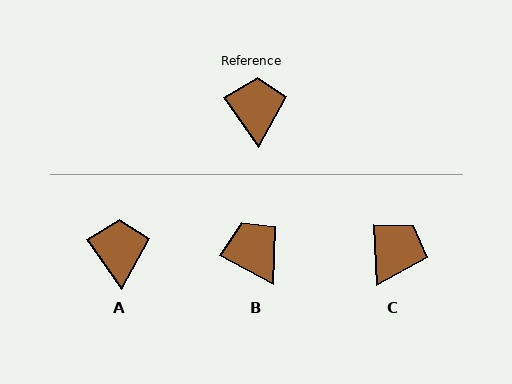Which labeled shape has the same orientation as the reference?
A.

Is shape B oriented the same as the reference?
No, it is off by about 27 degrees.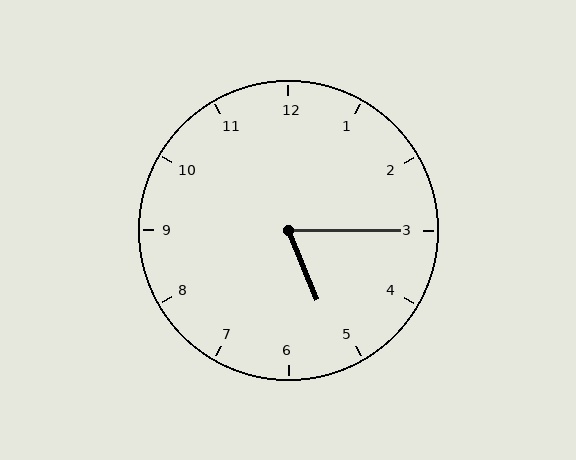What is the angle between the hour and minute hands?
Approximately 68 degrees.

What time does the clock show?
5:15.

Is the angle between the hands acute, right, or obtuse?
It is acute.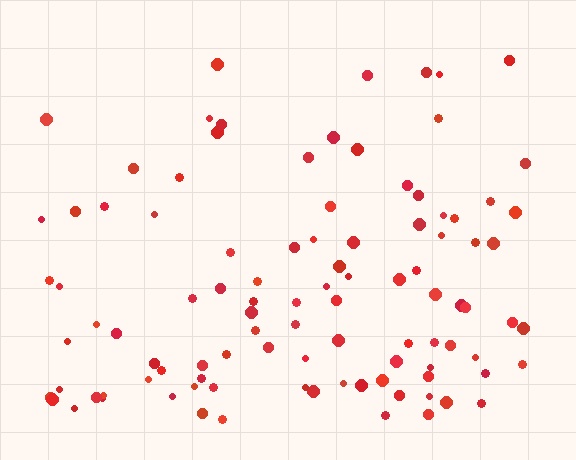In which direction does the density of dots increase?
From top to bottom, with the bottom side densest.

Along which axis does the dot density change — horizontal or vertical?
Vertical.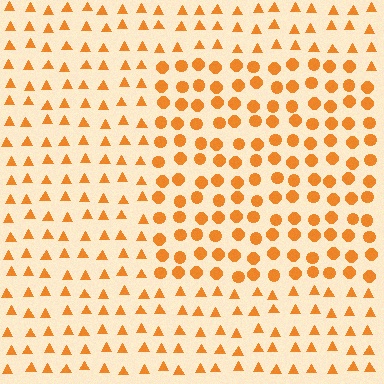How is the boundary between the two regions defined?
The boundary is defined by a change in element shape: circles inside vs. triangles outside. All elements share the same color and spacing.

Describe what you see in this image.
The image is filled with small orange elements arranged in a uniform grid. A rectangle-shaped region contains circles, while the surrounding area contains triangles. The boundary is defined purely by the change in element shape.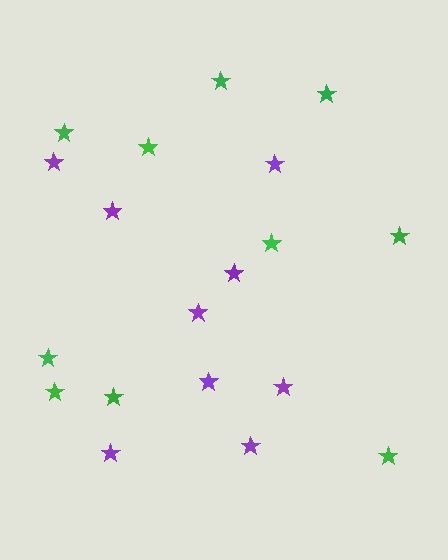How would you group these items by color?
There are 2 groups: one group of green stars (10) and one group of purple stars (9).